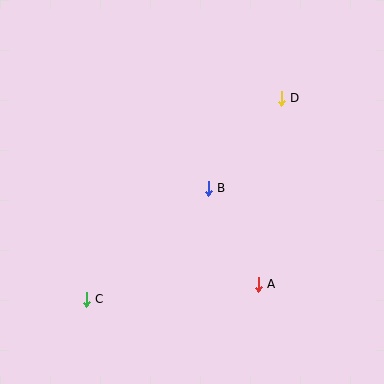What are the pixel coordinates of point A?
Point A is at (258, 284).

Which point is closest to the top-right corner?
Point D is closest to the top-right corner.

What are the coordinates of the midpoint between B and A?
The midpoint between B and A is at (233, 236).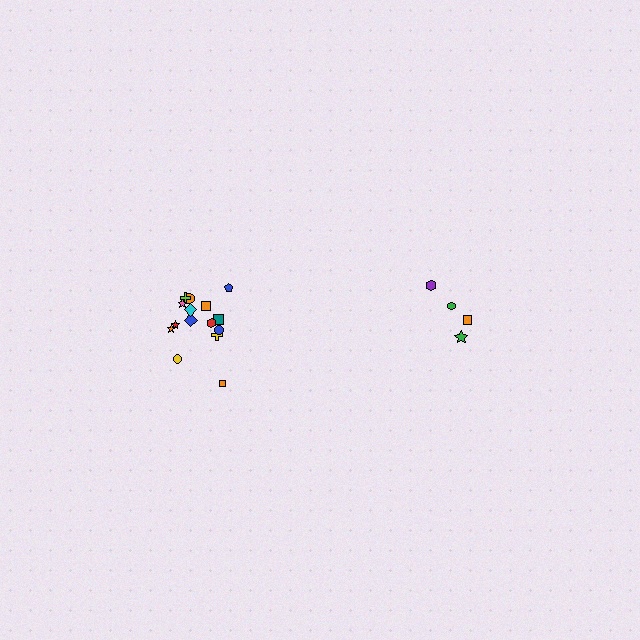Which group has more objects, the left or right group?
The left group.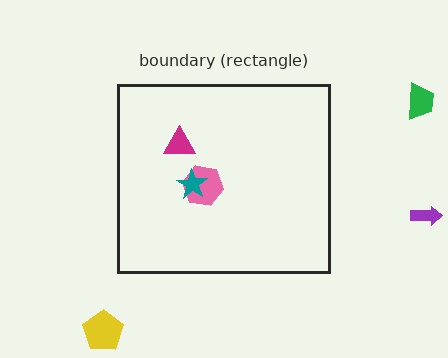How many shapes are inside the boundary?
3 inside, 3 outside.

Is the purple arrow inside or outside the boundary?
Outside.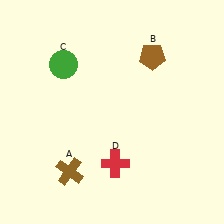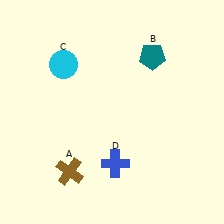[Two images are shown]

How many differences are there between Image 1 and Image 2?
There are 3 differences between the two images.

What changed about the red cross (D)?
In Image 1, D is red. In Image 2, it changed to blue.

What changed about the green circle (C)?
In Image 1, C is green. In Image 2, it changed to cyan.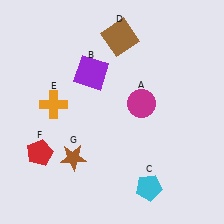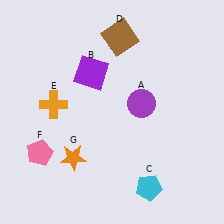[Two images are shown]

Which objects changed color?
A changed from magenta to purple. F changed from red to pink. G changed from brown to orange.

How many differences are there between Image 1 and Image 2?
There are 3 differences between the two images.